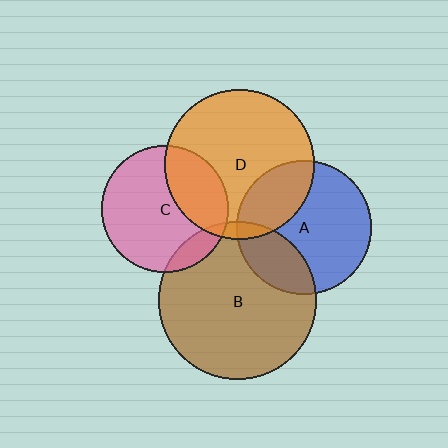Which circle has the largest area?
Circle B (brown).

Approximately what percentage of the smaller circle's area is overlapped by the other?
Approximately 10%.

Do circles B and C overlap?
Yes.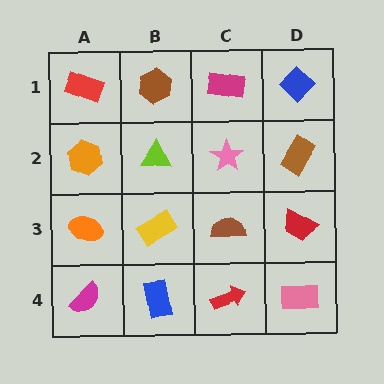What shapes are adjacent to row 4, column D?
A red trapezoid (row 3, column D), a red arrow (row 4, column C).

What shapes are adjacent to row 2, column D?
A blue diamond (row 1, column D), a red trapezoid (row 3, column D), a pink star (row 2, column C).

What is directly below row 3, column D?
A pink rectangle.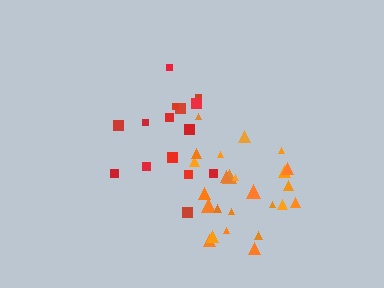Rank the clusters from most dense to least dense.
orange, red.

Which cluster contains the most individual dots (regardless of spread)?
Orange (25).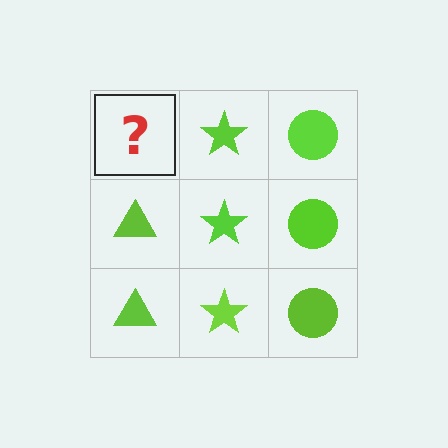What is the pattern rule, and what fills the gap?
The rule is that each column has a consistent shape. The gap should be filled with a lime triangle.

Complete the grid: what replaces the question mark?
The question mark should be replaced with a lime triangle.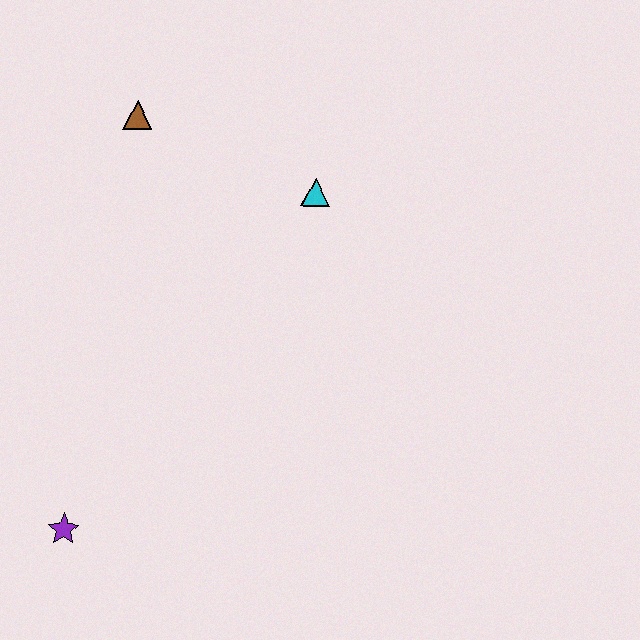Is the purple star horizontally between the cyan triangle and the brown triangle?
No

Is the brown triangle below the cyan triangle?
No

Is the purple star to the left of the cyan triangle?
Yes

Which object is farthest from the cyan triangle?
The purple star is farthest from the cyan triangle.